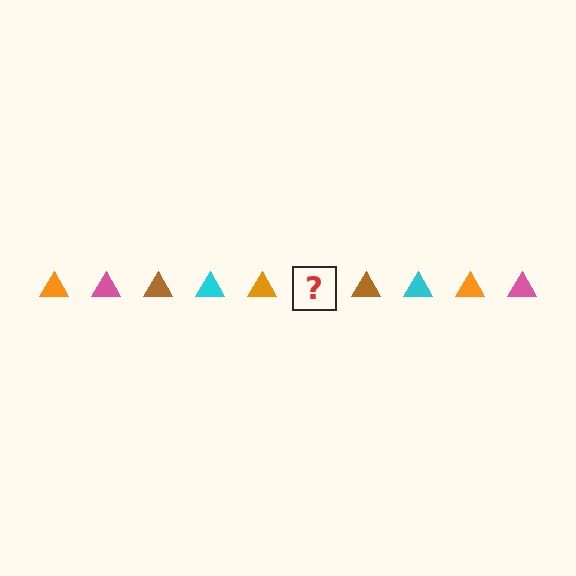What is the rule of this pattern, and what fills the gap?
The rule is that the pattern cycles through orange, pink, brown, cyan triangles. The gap should be filled with a pink triangle.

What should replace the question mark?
The question mark should be replaced with a pink triangle.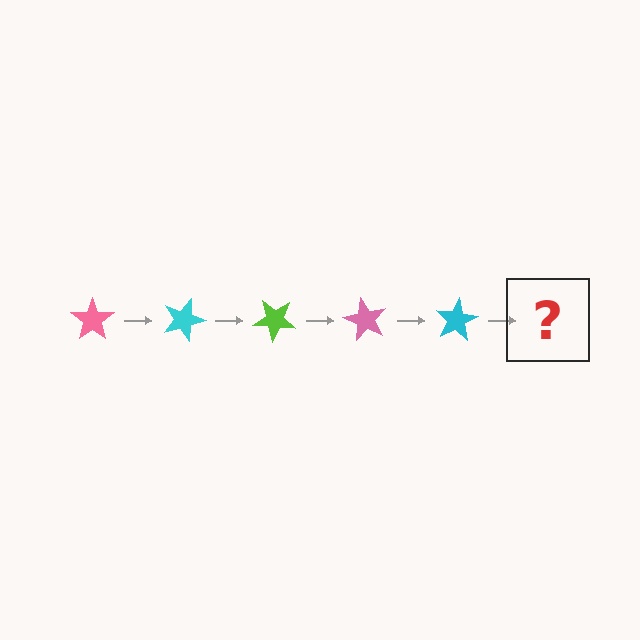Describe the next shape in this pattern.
It should be a lime star, rotated 100 degrees from the start.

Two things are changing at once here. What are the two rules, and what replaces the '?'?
The two rules are that it rotates 20 degrees each step and the color cycles through pink, cyan, and lime. The '?' should be a lime star, rotated 100 degrees from the start.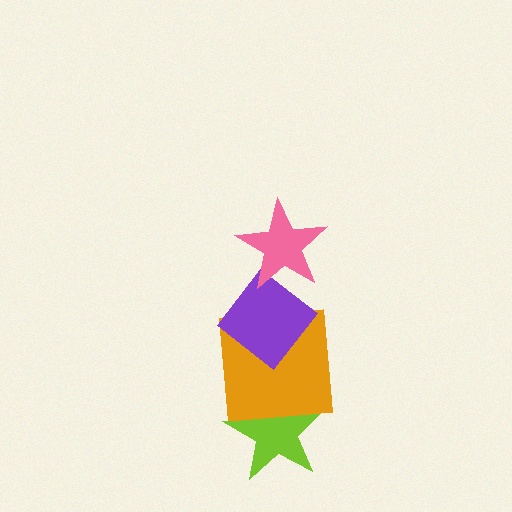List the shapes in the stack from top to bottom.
From top to bottom: the pink star, the purple diamond, the orange square, the lime star.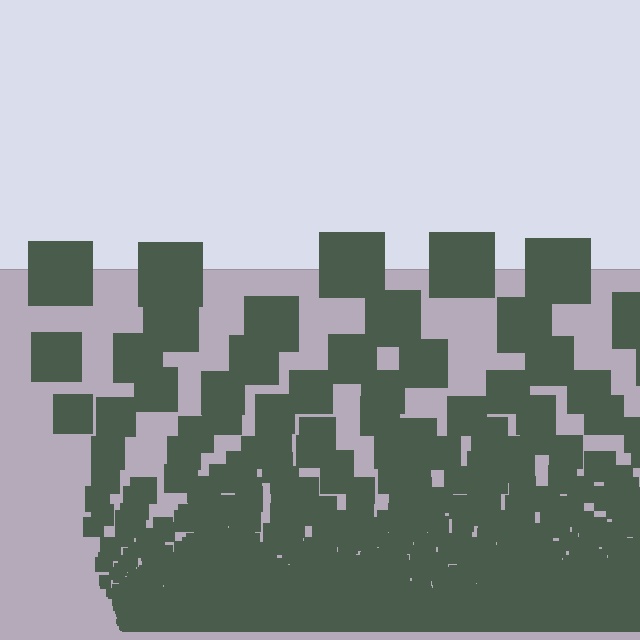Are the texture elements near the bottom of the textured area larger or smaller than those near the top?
Smaller. The gradient is inverted — elements near the bottom are smaller and denser.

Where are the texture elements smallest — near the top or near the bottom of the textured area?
Near the bottom.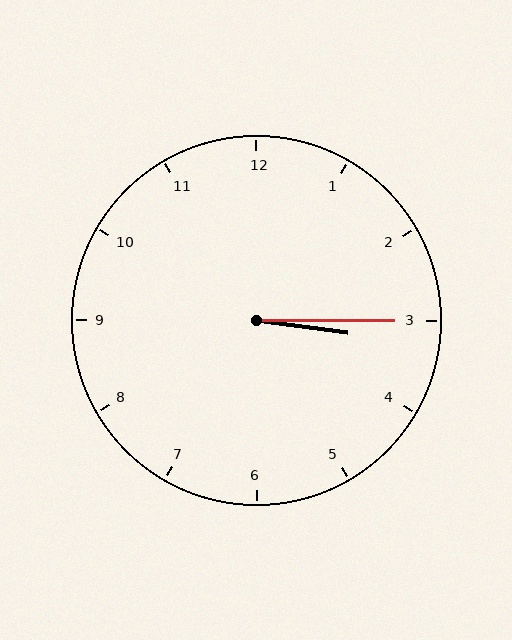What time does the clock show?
3:15.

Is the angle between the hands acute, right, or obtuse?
It is acute.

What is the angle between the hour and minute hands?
Approximately 8 degrees.